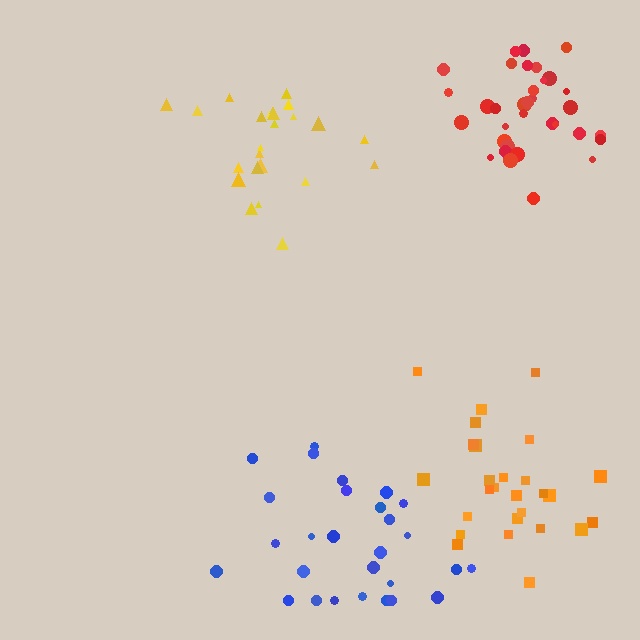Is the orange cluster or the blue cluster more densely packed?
Orange.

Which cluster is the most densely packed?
Red.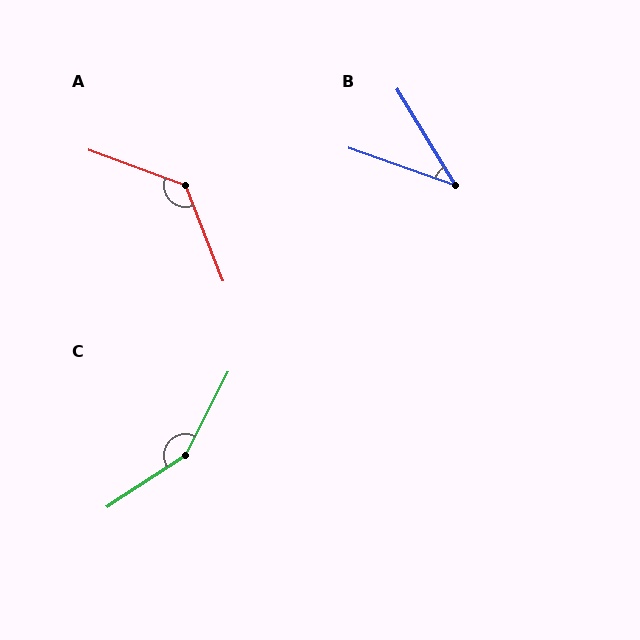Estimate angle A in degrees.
Approximately 132 degrees.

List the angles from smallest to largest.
B (39°), A (132°), C (151°).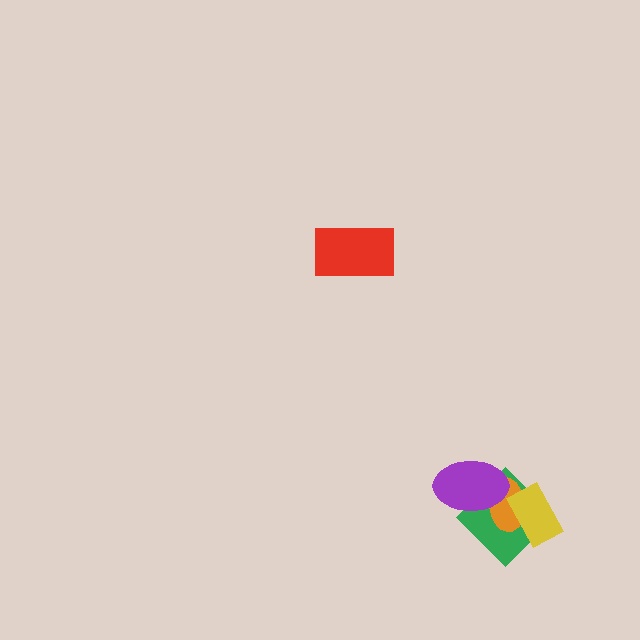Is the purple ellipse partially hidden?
No, no other shape covers it.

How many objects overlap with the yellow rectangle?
2 objects overlap with the yellow rectangle.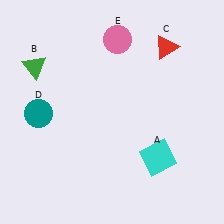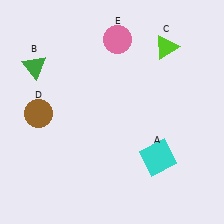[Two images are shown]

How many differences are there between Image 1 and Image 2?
There are 2 differences between the two images.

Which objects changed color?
C changed from red to lime. D changed from teal to brown.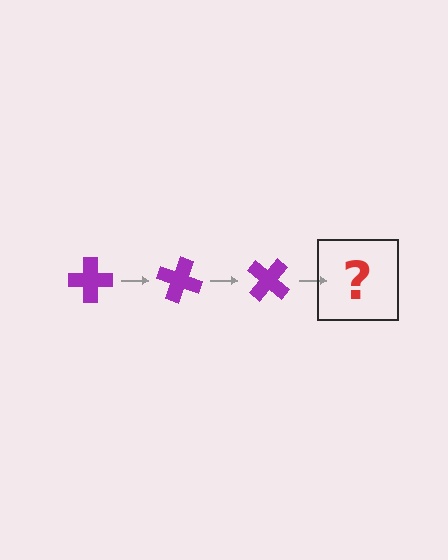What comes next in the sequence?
The next element should be a purple cross rotated 60 degrees.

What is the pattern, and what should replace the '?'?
The pattern is that the cross rotates 20 degrees each step. The '?' should be a purple cross rotated 60 degrees.